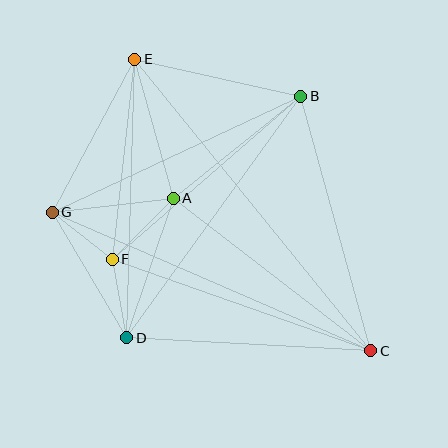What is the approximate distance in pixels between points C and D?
The distance between C and D is approximately 245 pixels.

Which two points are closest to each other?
Points F and G are closest to each other.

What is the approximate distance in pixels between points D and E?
The distance between D and E is approximately 279 pixels.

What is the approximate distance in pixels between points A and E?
The distance between A and E is approximately 144 pixels.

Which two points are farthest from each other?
Points C and E are farthest from each other.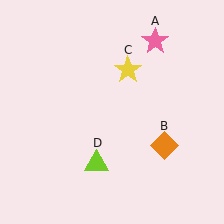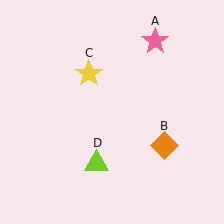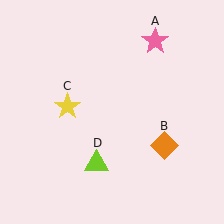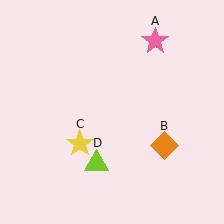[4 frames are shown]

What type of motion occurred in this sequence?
The yellow star (object C) rotated counterclockwise around the center of the scene.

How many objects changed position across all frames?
1 object changed position: yellow star (object C).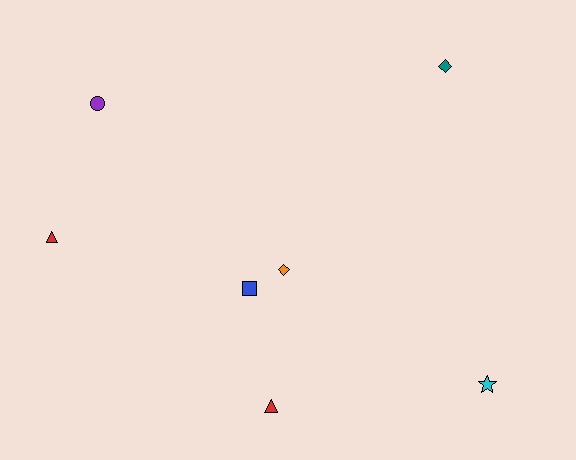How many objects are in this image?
There are 7 objects.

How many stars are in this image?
There is 1 star.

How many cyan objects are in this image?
There is 1 cyan object.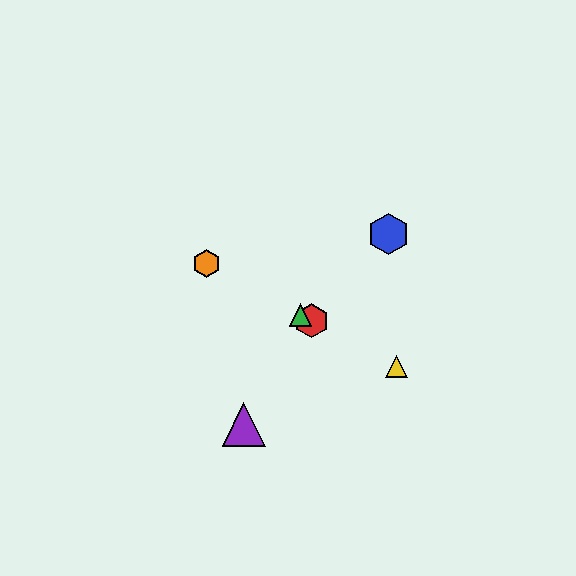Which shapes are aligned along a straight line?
The red hexagon, the green triangle, the yellow triangle, the orange hexagon are aligned along a straight line.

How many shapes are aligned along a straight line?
4 shapes (the red hexagon, the green triangle, the yellow triangle, the orange hexagon) are aligned along a straight line.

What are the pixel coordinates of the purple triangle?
The purple triangle is at (244, 425).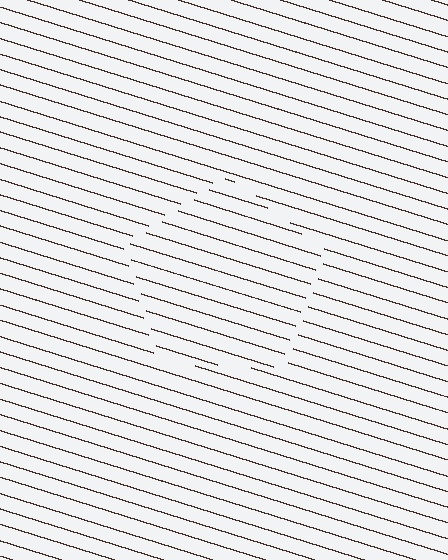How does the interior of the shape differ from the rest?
The interior of the shape contains the same grating, shifted by half a period — the contour is defined by the phase discontinuity where line-ends from the inner and outer gratings abut.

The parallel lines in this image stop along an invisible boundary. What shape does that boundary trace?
An illusory pentagon. The interior of the shape contains the same grating, shifted by half a period — the contour is defined by the phase discontinuity where line-ends from the inner and outer gratings abut.